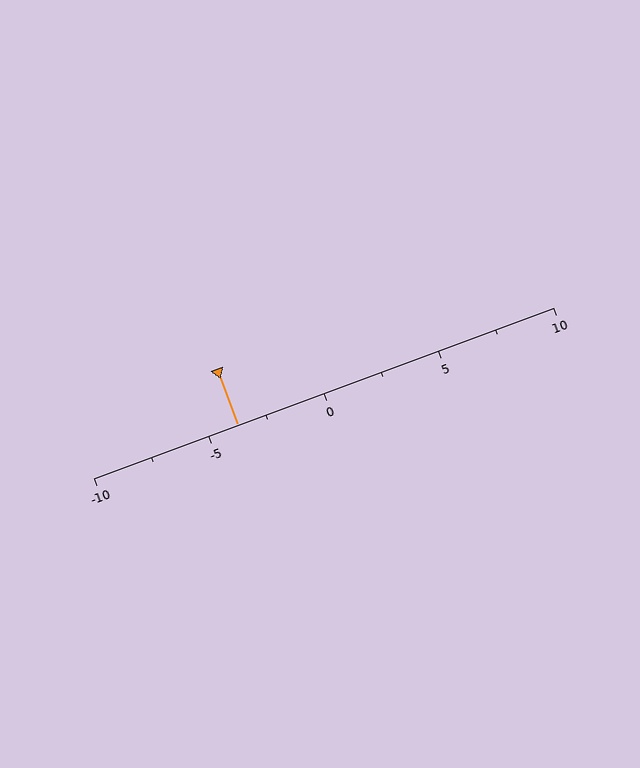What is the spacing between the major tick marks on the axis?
The major ticks are spaced 5 apart.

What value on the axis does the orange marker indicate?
The marker indicates approximately -3.8.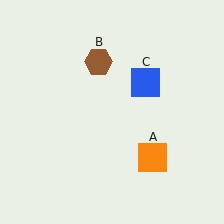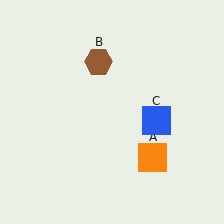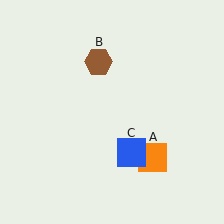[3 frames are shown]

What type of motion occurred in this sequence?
The blue square (object C) rotated clockwise around the center of the scene.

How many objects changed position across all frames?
1 object changed position: blue square (object C).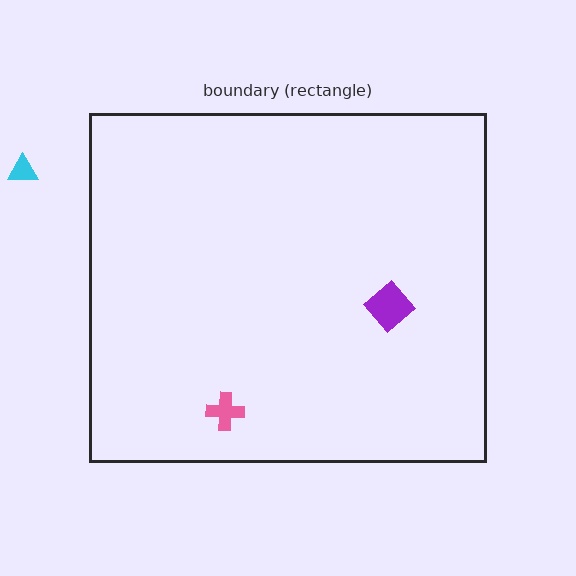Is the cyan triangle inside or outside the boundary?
Outside.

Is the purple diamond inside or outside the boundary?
Inside.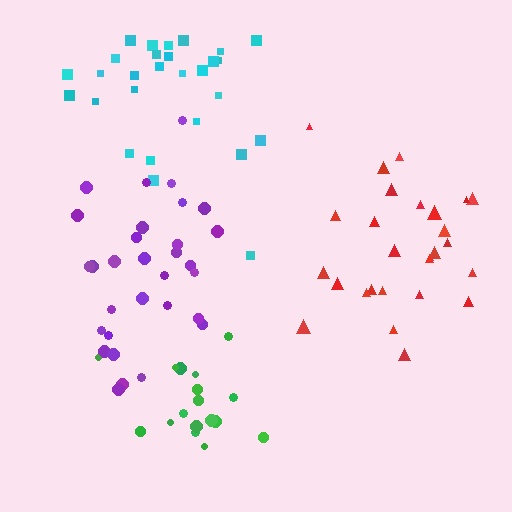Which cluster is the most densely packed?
Cyan.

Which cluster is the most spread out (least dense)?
Green.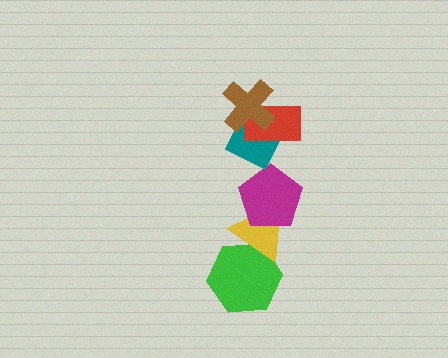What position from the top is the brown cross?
The brown cross is 1st from the top.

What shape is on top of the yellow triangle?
The magenta pentagon is on top of the yellow triangle.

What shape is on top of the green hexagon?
The yellow triangle is on top of the green hexagon.